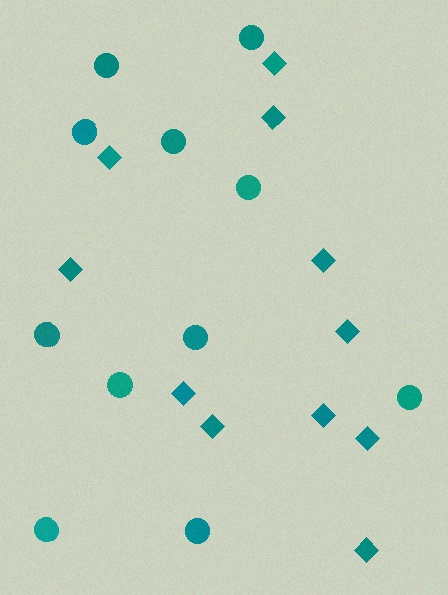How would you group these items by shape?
There are 2 groups: one group of circles (11) and one group of diamonds (11).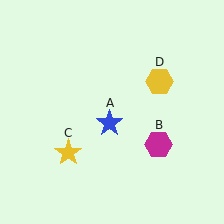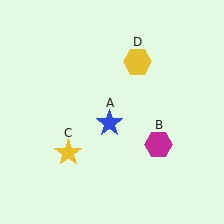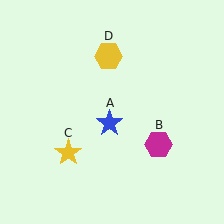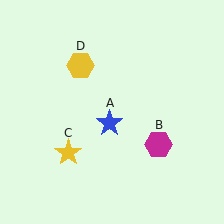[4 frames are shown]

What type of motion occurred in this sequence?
The yellow hexagon (object D) rotated counterclockwise around the center of the scene.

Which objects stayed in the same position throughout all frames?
Blue star (object A) and magenta hexagon (object B) and yellow star (object C) remained stationary.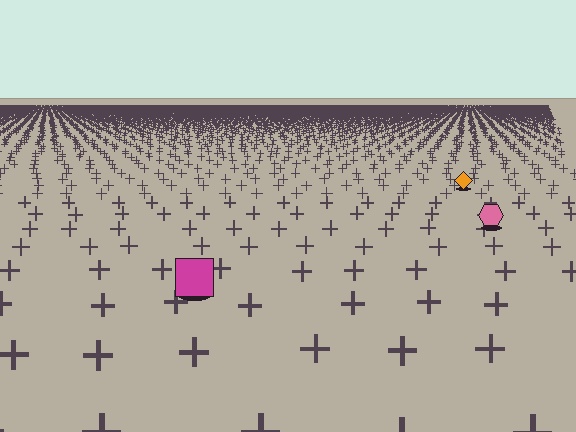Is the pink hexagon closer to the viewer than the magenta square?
No. The magenta square is closer — you can tell from the texture gradient: the ground texture is coarser near it.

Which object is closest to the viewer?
The magenta square is closest. The texture marks near it are larger and more spread out.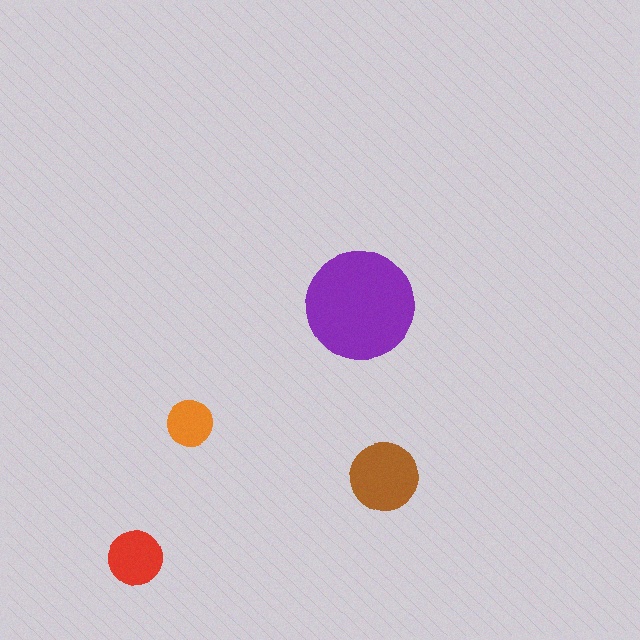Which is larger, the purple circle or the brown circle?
The purple one.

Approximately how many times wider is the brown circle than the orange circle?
About 1.5 times wider.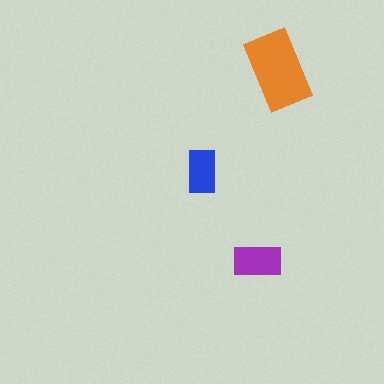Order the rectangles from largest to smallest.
the orange one, the purple one, the blue one.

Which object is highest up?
The orange rectangle is topmost.